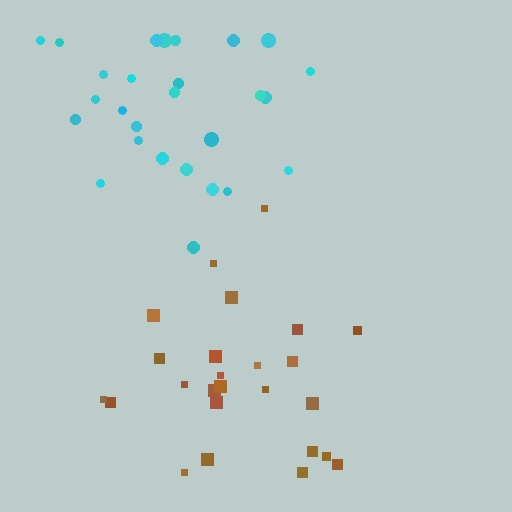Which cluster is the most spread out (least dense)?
Brown.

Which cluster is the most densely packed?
Cyan.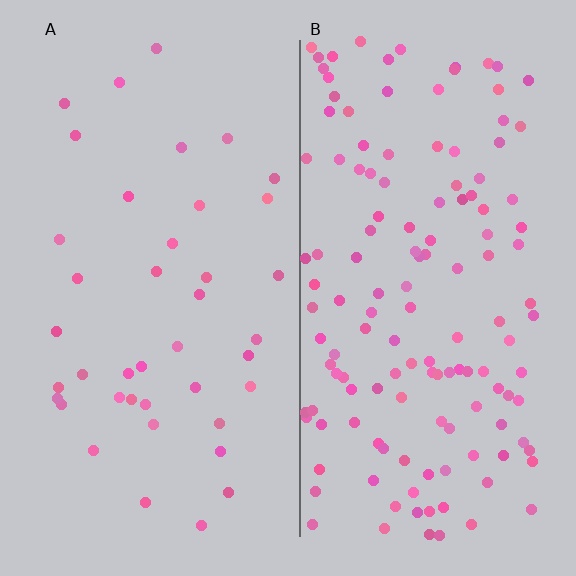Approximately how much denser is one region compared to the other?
Approximately 3.4× — region B over region A.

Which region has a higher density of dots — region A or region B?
B (the right).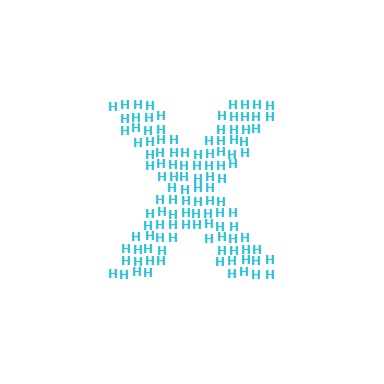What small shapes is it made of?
It is made of small letter H's.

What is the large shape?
The large shape is the letter X.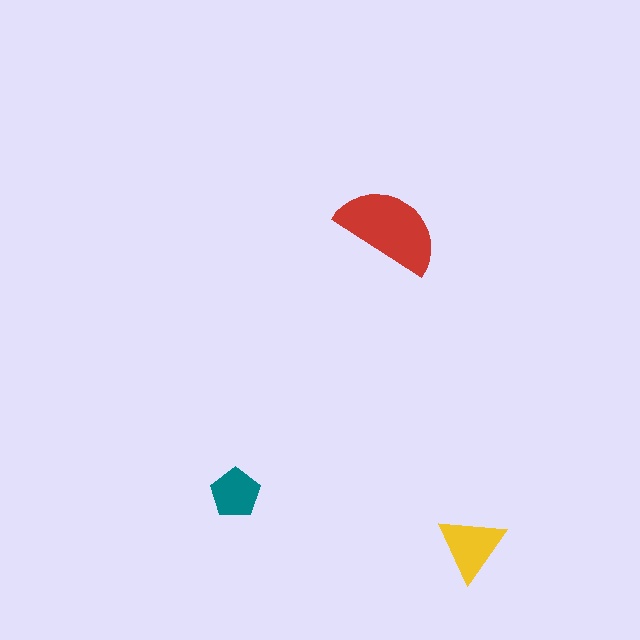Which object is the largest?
The red semicircle.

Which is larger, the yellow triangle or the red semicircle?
The red semicircle.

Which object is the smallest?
The teal pentagon.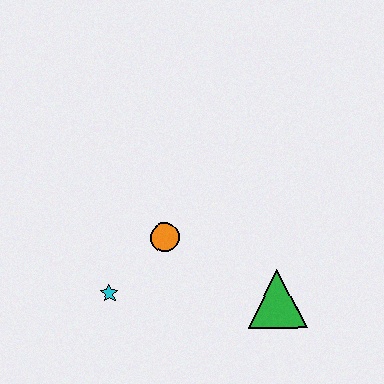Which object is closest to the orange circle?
The cyan star is closest to the orange circle.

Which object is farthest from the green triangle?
The cyan star is farthest from the green triangle.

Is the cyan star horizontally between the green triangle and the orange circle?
No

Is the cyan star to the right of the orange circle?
No